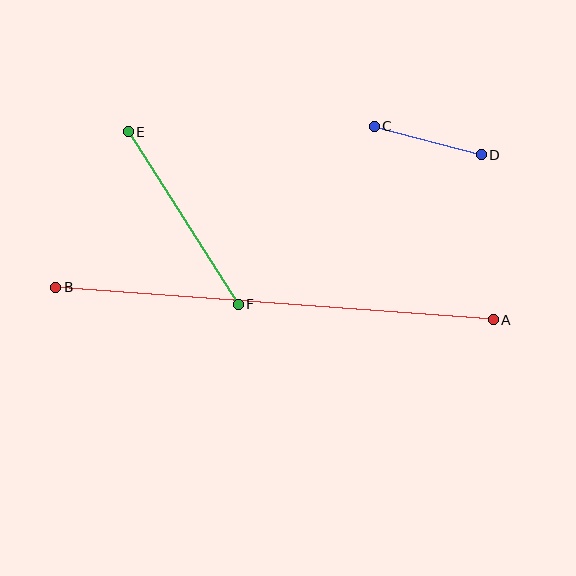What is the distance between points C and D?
The distance is approximately 111 pixels.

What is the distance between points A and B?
The distance is approximately 439 pixels.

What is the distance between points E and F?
The distance is approximately 205 pixels.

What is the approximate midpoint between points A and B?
The midpoint is at approximately (274, 304) pixels.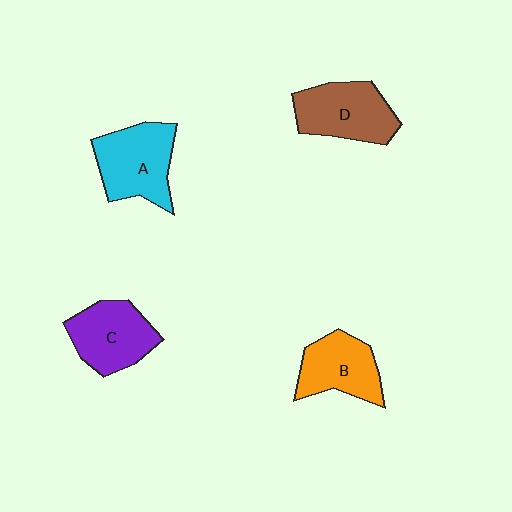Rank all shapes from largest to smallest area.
From largest to smallest: A (cyan), D (brown), C (purple), B (orange).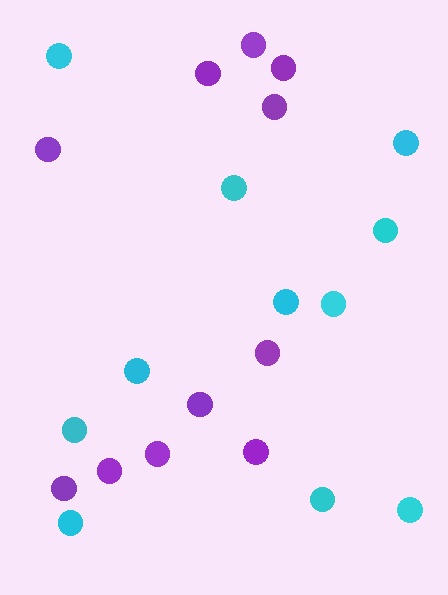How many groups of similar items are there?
There are 2 groups: one group of cyan circles (11) and one group of purple circles (11).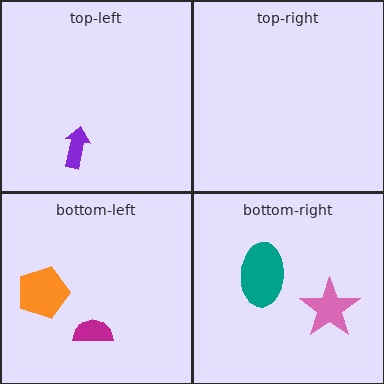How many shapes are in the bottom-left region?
2.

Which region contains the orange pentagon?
The bottom-left region.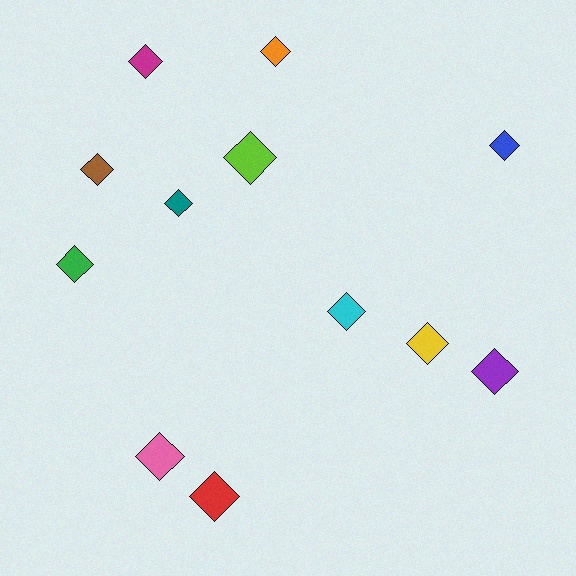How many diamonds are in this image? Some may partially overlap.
There are 12 diamonds.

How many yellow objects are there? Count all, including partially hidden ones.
There is 1 yellow object.